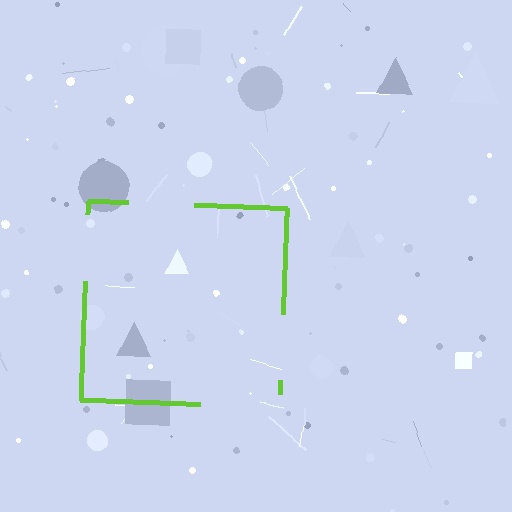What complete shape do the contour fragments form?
The contour fragments form a square.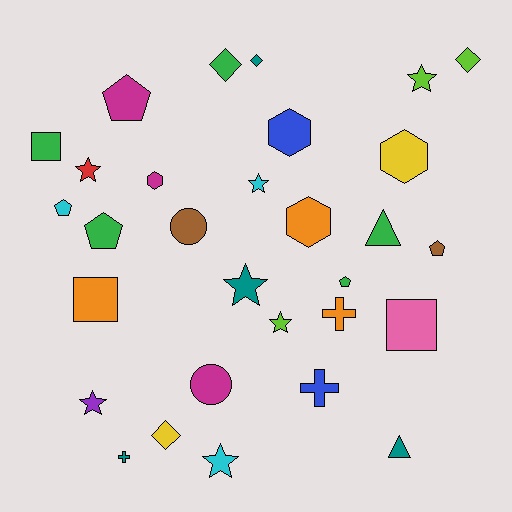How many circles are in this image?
There are 2 circles.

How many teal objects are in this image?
There are 4 teal objects.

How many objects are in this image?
There are 30 objects.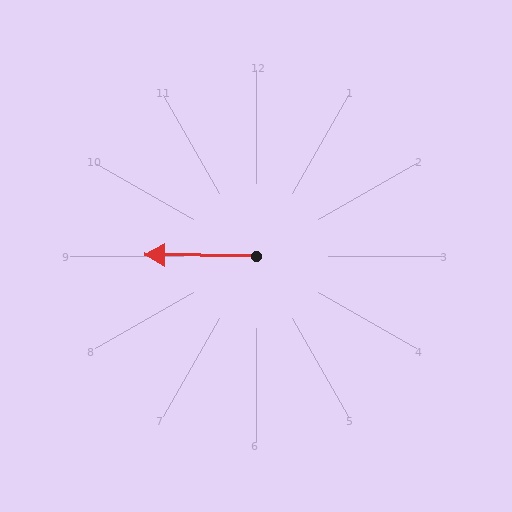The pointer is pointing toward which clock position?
Roughly 9 o'clock.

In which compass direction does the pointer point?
West.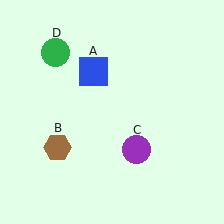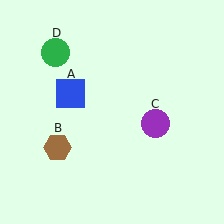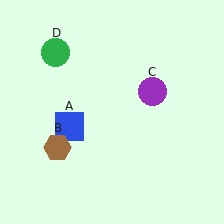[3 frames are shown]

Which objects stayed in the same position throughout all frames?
Brown hexagon (object B) and green circle (object D) remained stationary.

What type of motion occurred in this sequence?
The blue square (object A), purple circle (object C) rotated counterclockwise around the center of the scene.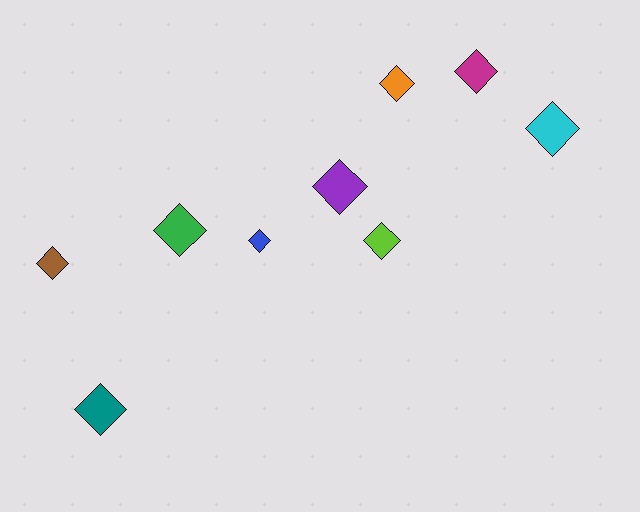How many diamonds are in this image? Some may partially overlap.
There are 9 diamonds.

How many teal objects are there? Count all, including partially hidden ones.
There is 1 teal object.